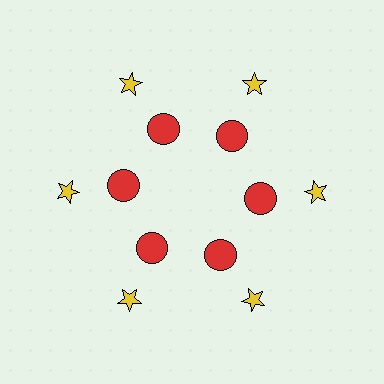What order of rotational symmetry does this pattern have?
This pattern has 6-fold rotational symmetry.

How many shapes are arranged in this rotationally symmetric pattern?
There are 12 shapes, arranged in 6 groups of 2.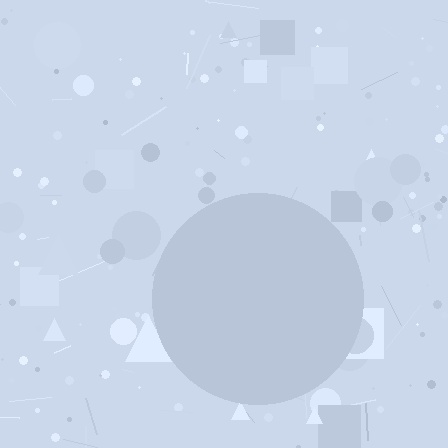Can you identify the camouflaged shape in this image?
The camouflaged shape is a circle.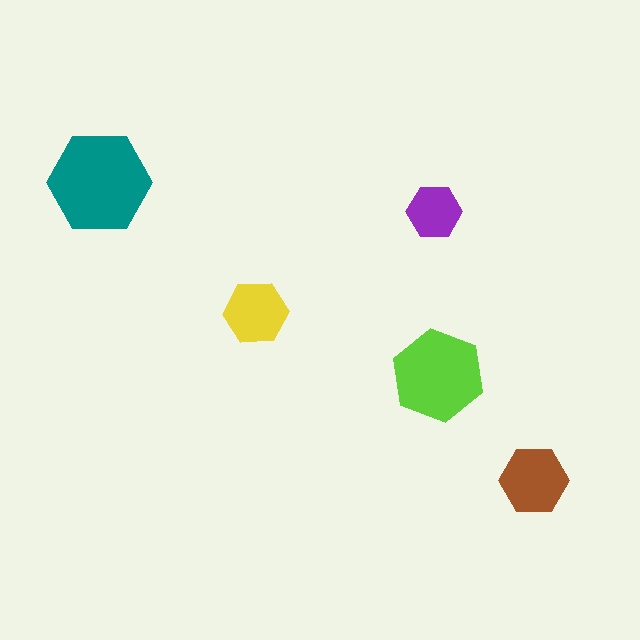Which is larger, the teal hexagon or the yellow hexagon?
The teal one.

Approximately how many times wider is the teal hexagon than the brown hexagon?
About 1.5 times wider.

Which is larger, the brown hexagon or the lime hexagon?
The lime one.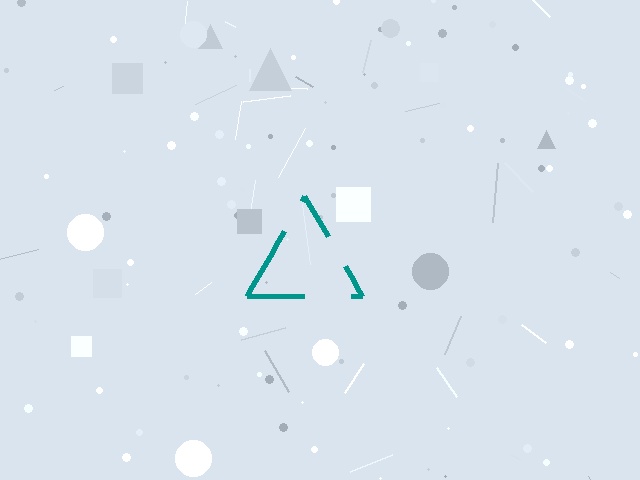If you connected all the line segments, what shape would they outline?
They would outline a triangle.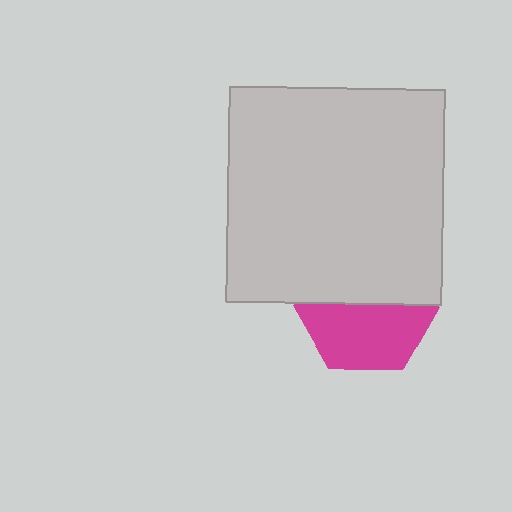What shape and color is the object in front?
The object in front is a light gray square.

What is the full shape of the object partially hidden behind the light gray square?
The partially hidden object is a magenta hexagon.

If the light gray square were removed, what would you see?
You would see the complete magenta hexagon.